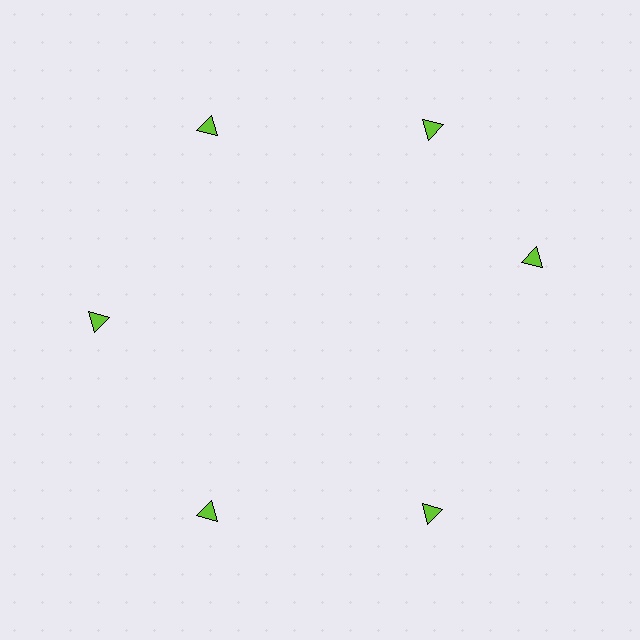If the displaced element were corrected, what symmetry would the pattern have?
It would have 6-fold rotational symmetry — the pattern would map onto itself every 60 degrees.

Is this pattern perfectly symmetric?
No. The 6 lime triangles are arranged in a ring, but one element near the 3 o'clock position is rotated out of alignment along the ring, breaking the 6-fold rotational symmetry.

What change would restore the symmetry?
The symmetry would be restored by rotating it back into even spacing with its neighbors so that all 6 triangles sit at equal angles and equal distance from the center.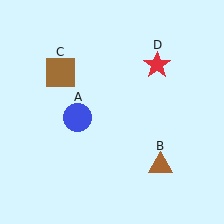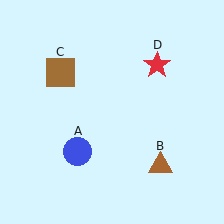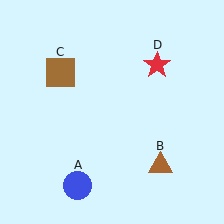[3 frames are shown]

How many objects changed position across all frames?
1 object changed position: blue circle (object A).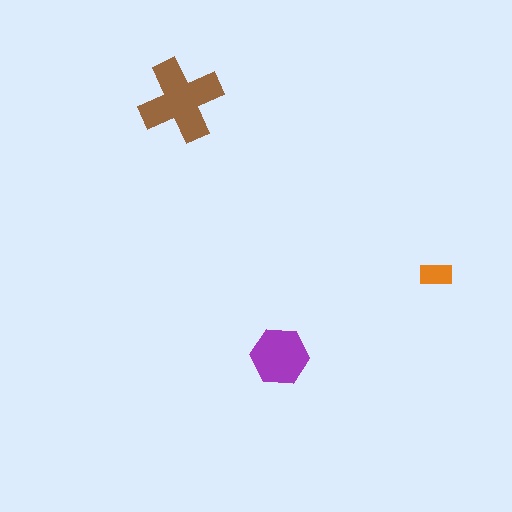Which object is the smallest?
The orange rectangle.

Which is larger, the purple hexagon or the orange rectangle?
The purple hexagon.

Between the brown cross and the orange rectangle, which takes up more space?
The brown cross.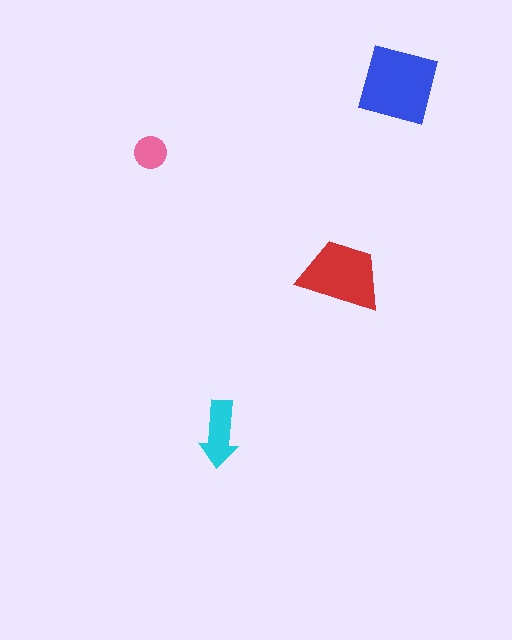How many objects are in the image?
There are 4 objects in the image.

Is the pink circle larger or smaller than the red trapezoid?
Smaller.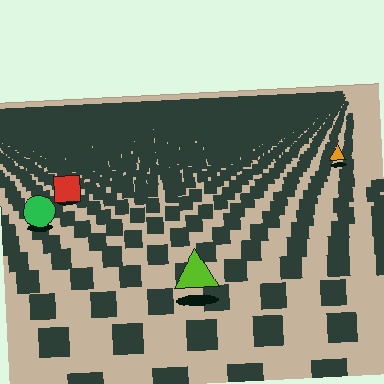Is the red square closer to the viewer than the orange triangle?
Yes. The red square is closer — you can tell from the texture gradient: the ground texture is coarser near it.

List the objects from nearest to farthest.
From nearest to farthest: the lime triangle, the green circle, the red square, the orange triangle.